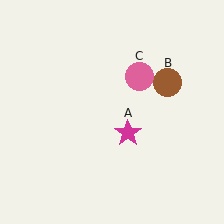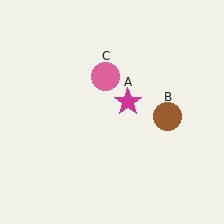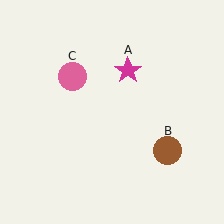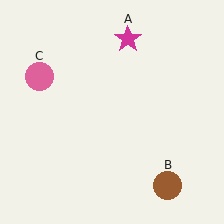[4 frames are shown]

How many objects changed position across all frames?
3 objects changed position: magenta star (object A), brown circle (object B), pink circle (object C).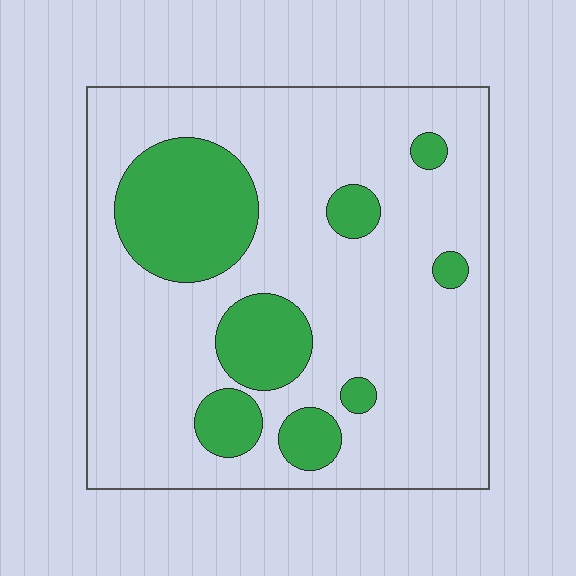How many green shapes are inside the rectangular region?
8.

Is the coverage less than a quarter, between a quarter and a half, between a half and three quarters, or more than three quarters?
Less than a quarter.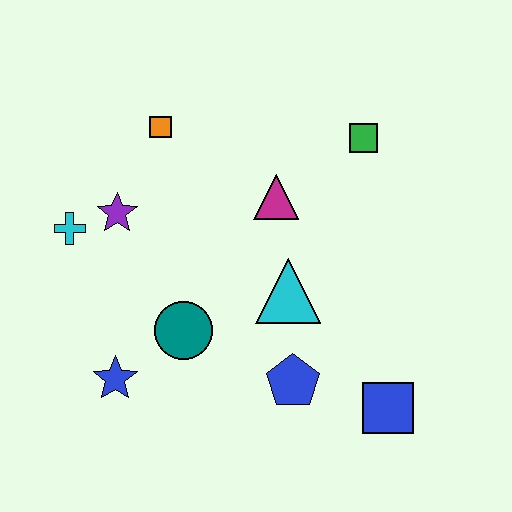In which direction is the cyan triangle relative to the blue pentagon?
The cyan triangle is above the blue pentagon.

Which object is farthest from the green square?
The blue star is farthest from the green square.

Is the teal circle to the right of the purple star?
Yes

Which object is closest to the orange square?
The purple star is closest to the orange square.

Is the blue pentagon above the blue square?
Yes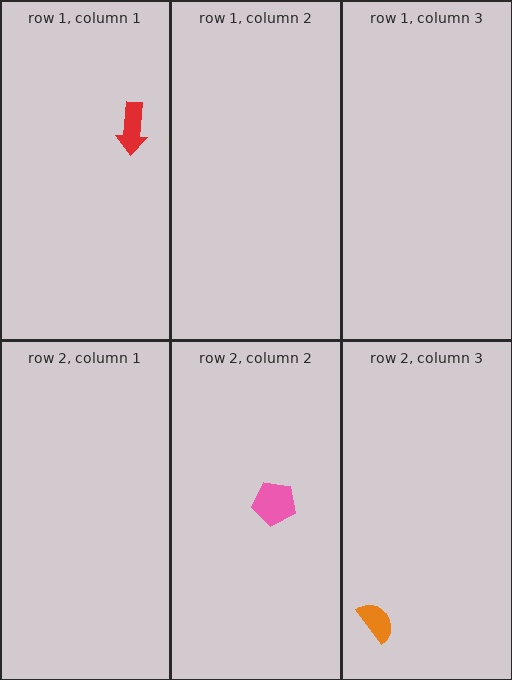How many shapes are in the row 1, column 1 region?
1.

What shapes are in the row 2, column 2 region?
The pink pentagon.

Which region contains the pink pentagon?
The row 2, column 2 region.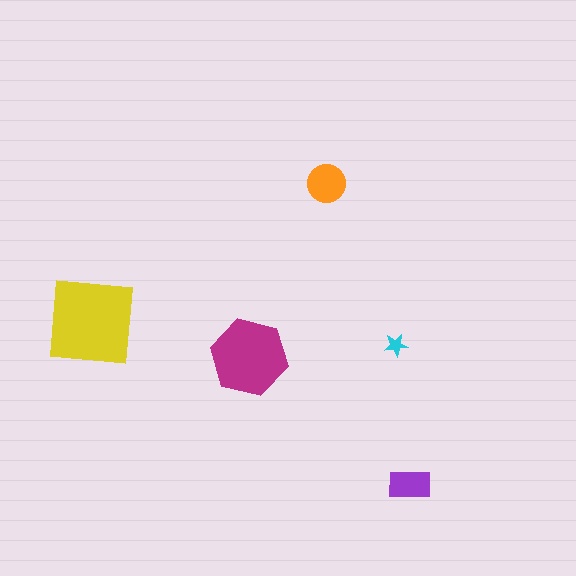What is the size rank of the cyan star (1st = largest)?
5th.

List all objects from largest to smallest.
The yellow square, the magenta hexagon, the orange circle, the purple rectangle, the cyan star.